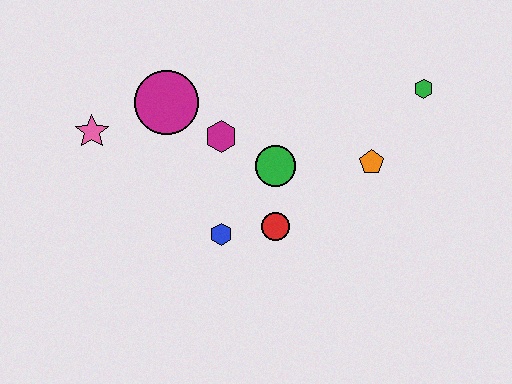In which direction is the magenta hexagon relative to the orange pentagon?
The magenta hexagon is to the left of the orange pentagon.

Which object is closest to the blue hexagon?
The red circle is closest to the blue hexagon.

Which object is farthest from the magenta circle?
The green hexagon is farthest from the magenta circle.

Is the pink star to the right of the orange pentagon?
No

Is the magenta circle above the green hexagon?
No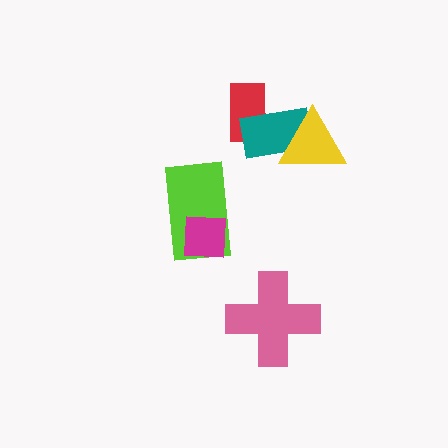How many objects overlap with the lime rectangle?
1 object overlaps with the lime rectangle.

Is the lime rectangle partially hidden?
Yes, it is partially covered by another shape.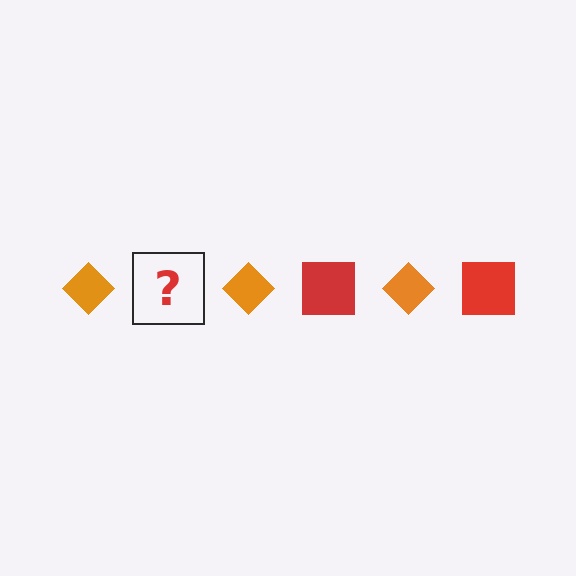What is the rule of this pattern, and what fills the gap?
The rule is that the pattern alternates between orange diamond and red square. The gap should be filled with a red square.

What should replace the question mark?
The question mark should be replaced with a red square.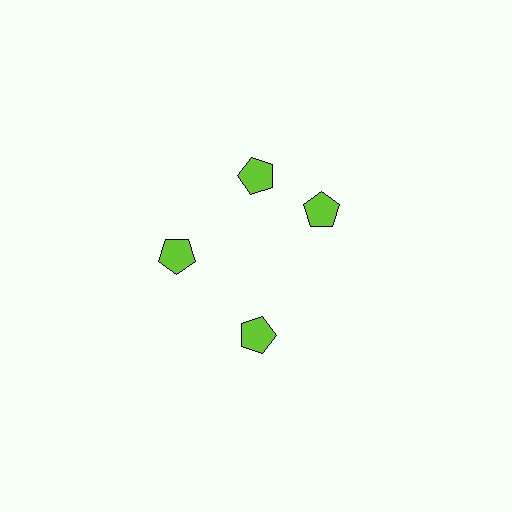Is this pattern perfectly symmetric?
No. The 4 lime pentagons are arranged in a ring, but one element near the 3 o'clock position is rotated out of alignment along the ring, breaking the 4-fold rotational symmetry.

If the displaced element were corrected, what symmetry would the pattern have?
It would have 4-fold rotational symmetry — the pattern would map onto itself every 90 degrees.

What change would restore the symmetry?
The symmetry would be restored by rotating it back into even spacing with its neighbors so that all 4 pentagons sit at equal angles and equal distance from the center.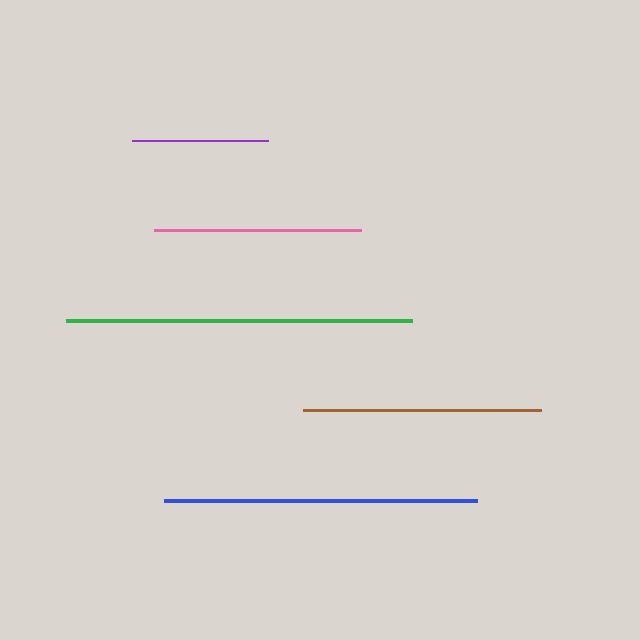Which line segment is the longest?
The green line is the longest at approximately 345 pixels.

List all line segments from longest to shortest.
From longest to shortest: green, blue, brown, pink, purple.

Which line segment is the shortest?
The purple line is the shortest at approximately 136 pixels.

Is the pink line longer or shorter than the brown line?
The brown line is longer than the pink line.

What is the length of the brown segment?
The brown segment is approximately 238 pixels long.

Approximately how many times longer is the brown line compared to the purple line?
The brown line is approximately 1.7 times the length of the purple line.